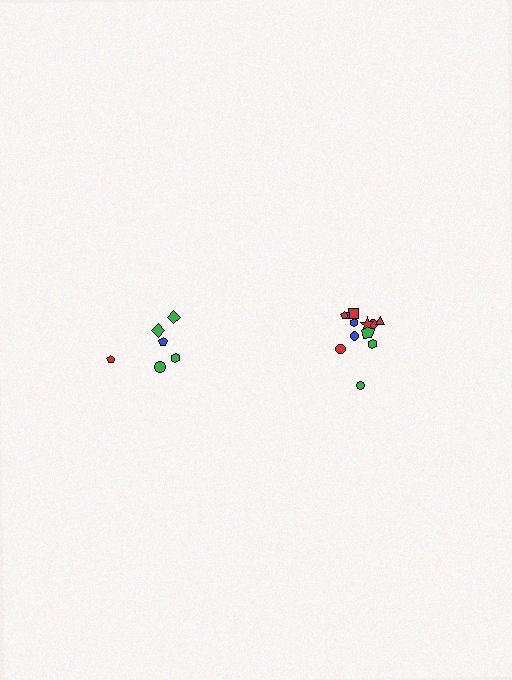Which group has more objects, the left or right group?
The right group.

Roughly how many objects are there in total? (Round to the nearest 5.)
Roughly 20 objects in total.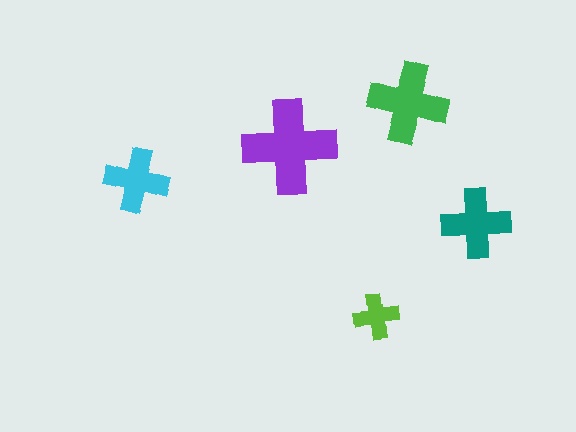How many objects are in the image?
There are 5 objects in the image.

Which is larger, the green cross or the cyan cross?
The green one.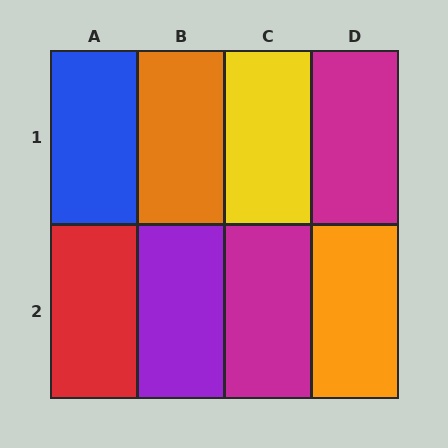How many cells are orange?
2 cells are orange.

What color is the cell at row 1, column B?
Orange.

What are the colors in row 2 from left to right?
Red, purple, magenta, orange.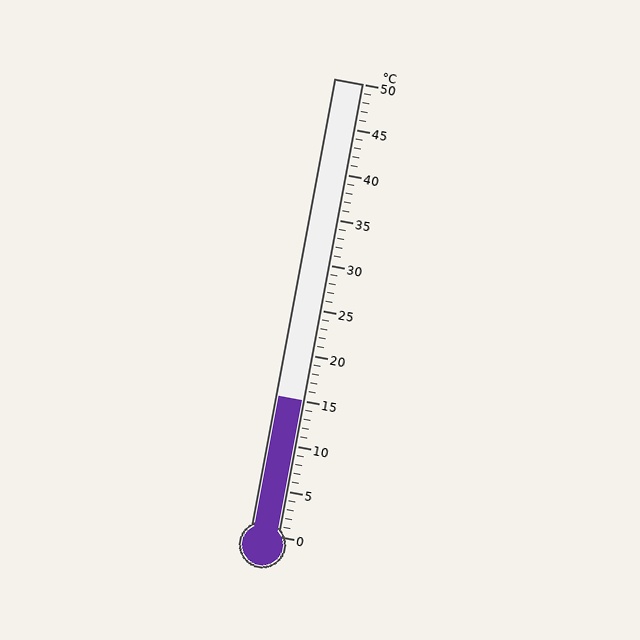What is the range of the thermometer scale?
The thermometer scale ranges from 0°C to 50°C.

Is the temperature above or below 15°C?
The temperature is at 15°C.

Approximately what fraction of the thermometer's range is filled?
The thermometer is filled to approximately 30% of its range.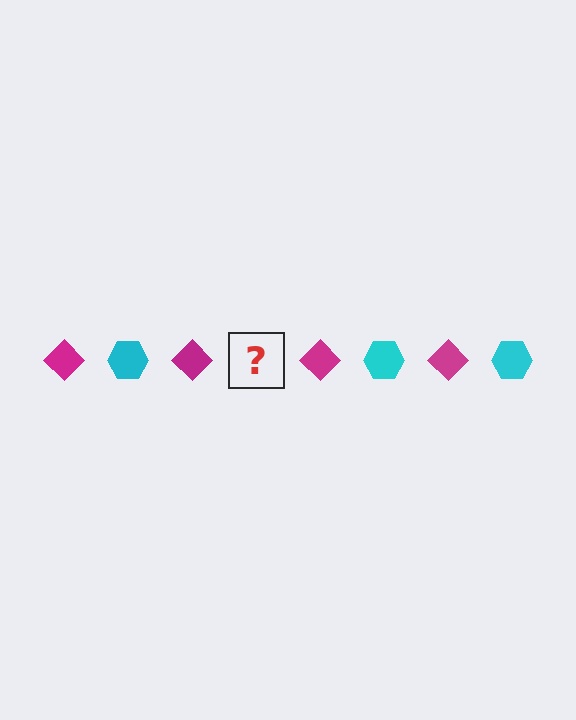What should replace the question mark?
The question mark should be replaced with a cyan hexagon.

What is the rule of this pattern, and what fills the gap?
The rule is that the pattern alternates between magenta diamond and cyan hexagon. The gap should be filled with a cyan hexagon.